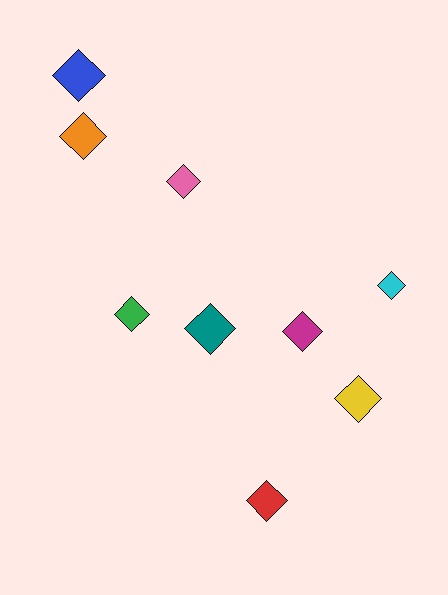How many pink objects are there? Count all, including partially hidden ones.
There is 1 pink object.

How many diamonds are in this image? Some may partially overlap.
There are 9 diamonds.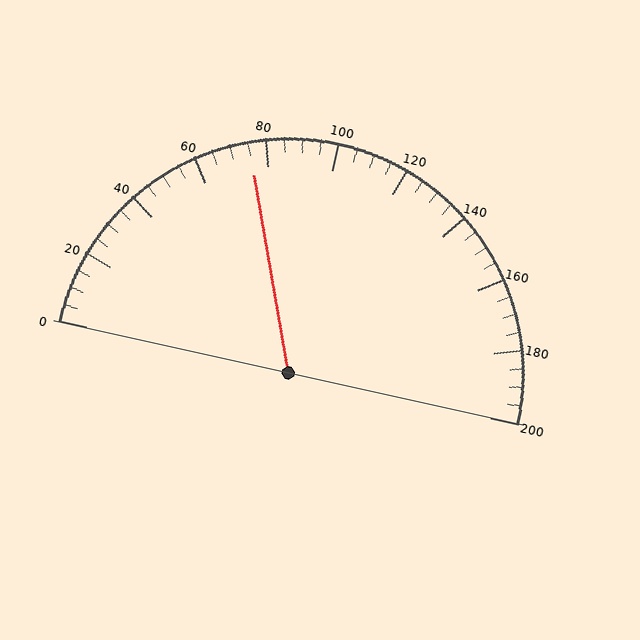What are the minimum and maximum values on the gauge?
The gauge ranges from 0 to 200.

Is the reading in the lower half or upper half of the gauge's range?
The reading is in the lower half of the range (0 to 200).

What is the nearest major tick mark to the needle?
The nearest major tick mark is 80.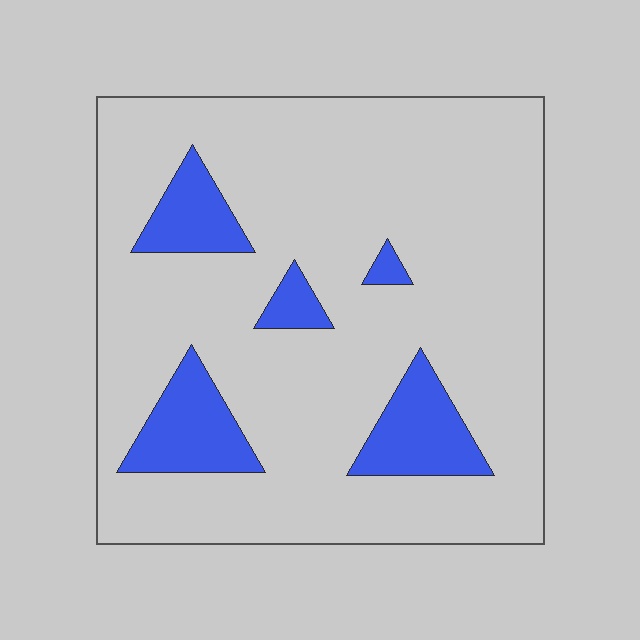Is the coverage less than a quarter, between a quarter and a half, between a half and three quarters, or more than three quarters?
Less than a quarter.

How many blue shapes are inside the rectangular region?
5.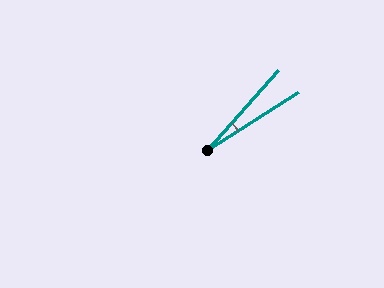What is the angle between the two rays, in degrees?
Approximately 16 degrees.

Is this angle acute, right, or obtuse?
It is acute.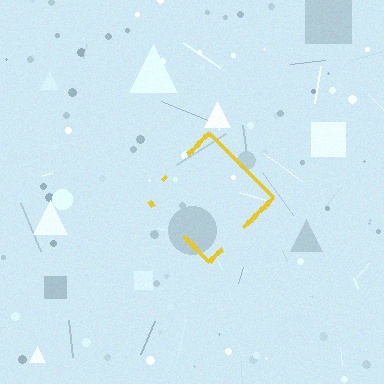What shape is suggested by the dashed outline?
The dashed outline suggests a diamond.